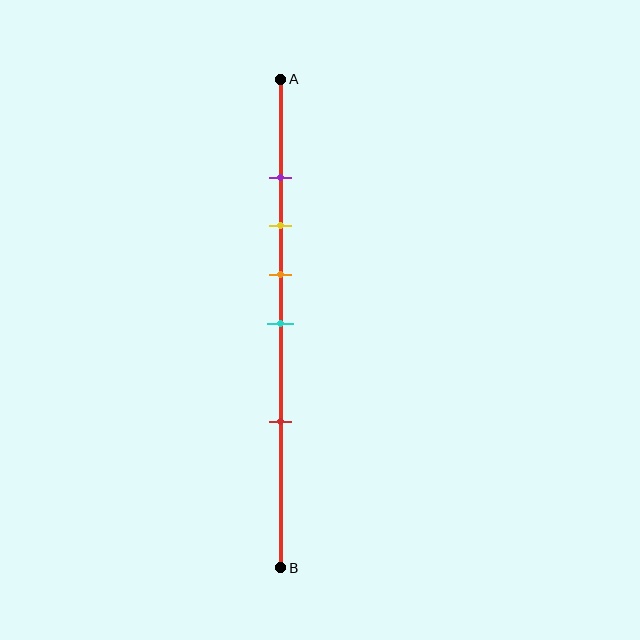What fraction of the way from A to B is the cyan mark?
The cyan mark is approximately 50% (0.5) of the way from A to B.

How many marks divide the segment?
There are 5 marks dividing the segment.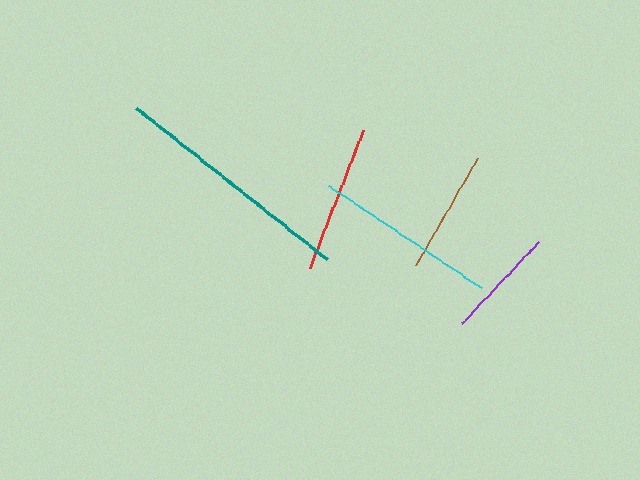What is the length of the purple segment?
The purple segment is approximately 112 pixels long.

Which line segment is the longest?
The teal line is the longest at approximately 244 pixels.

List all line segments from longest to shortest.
From longest to shortest: teal, cyan, red, brown, purple.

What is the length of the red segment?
The red segment is approximately 147 pixels long.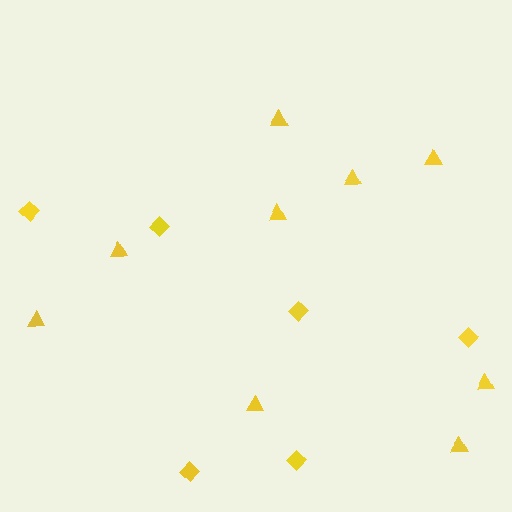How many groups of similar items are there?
There are 2 groups: one group of diamonds (6) and one group of triangles (9).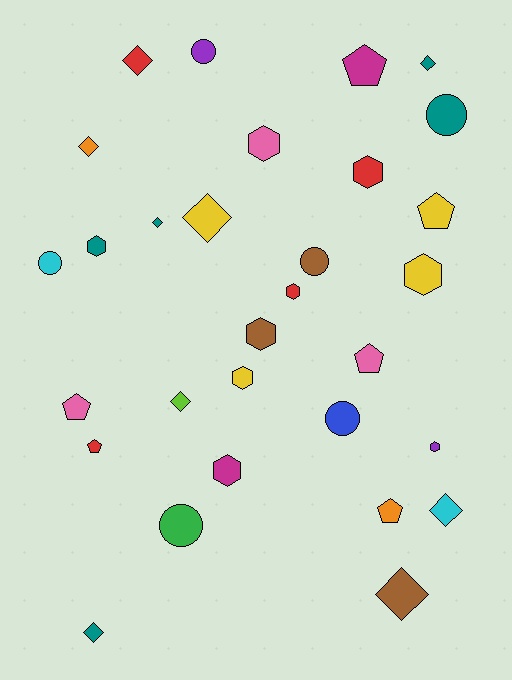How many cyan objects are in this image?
There are 2 cyan objects.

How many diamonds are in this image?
There are 9 diamonds.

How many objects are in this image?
There are 30 objects.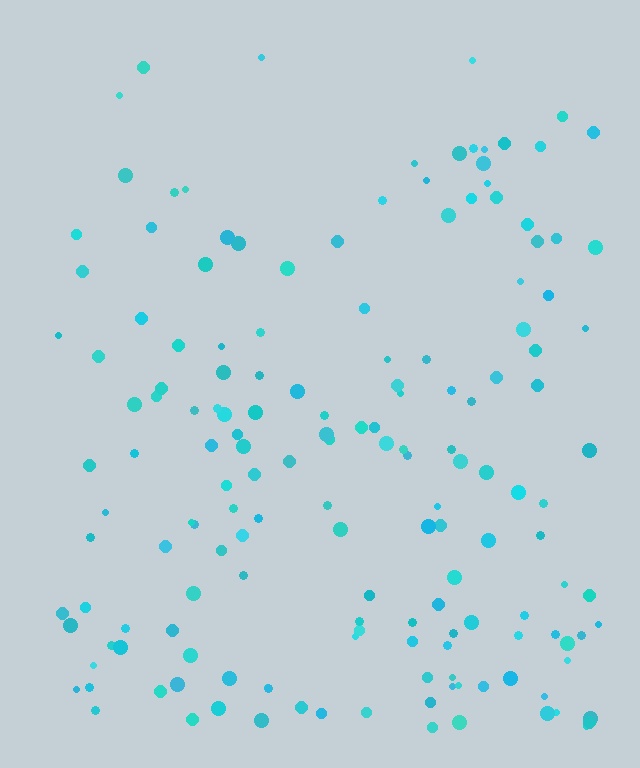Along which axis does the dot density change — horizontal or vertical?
Vertical.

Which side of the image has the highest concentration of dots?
The bottom.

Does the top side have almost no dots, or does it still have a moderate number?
Still a moderate number, just noticeably fewer than the bottom.